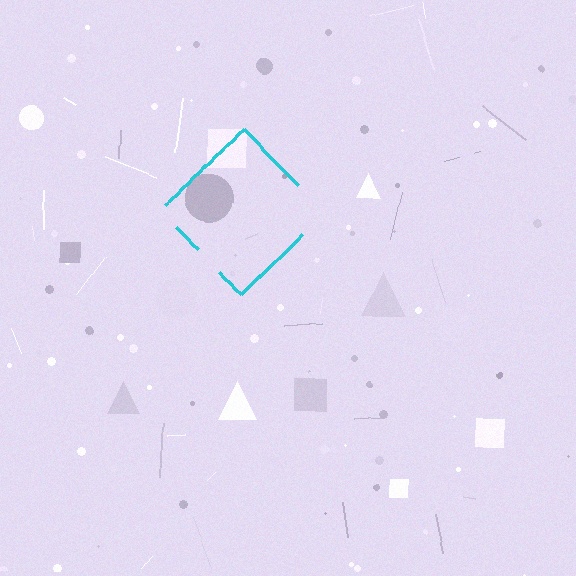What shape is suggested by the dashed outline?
The dashed outline suggests a diamond.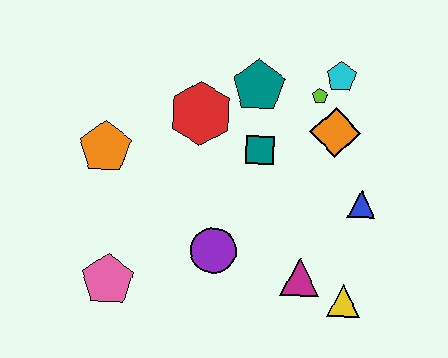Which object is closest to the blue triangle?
The orange diamond is closest to the blue triangle.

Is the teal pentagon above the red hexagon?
Yes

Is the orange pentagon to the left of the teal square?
Yes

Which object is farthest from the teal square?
The pink pentagon is farthest from the teal square.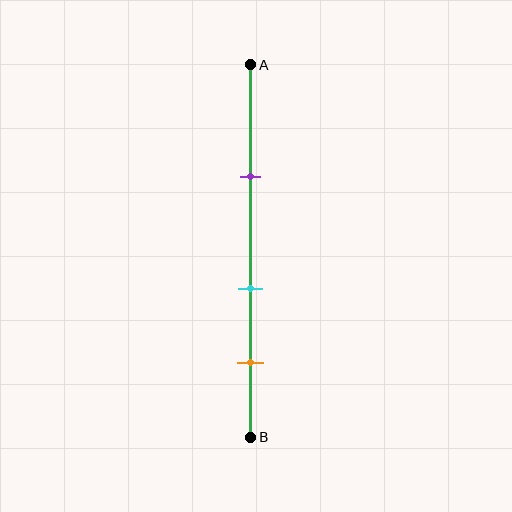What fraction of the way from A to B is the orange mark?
The orange mark is approximately 80% (0.8) of the way from A to B.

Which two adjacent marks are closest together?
The cyan and orange marks are the closest adjacent pair.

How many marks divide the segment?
There are 3 marks dividing the segment.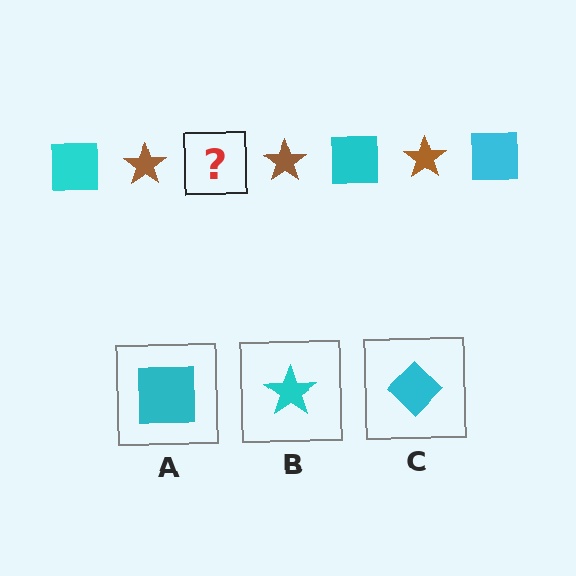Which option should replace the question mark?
Option A.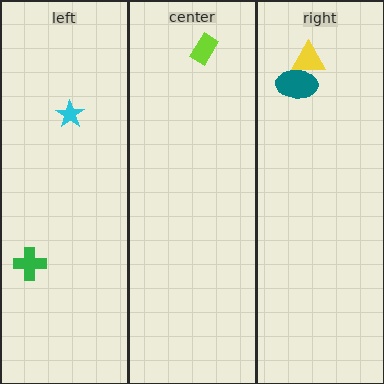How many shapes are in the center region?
1.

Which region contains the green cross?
The left region.